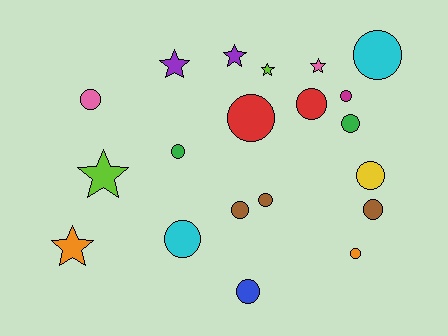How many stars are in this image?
There are 6 stars.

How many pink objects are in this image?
There are 2 pink objects.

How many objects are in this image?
There are 20 objects.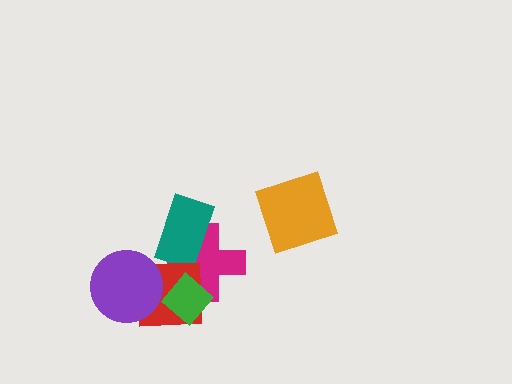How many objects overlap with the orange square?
0 objects overlap with the orange square.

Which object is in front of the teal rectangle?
The red square is in front of the teal rectangle.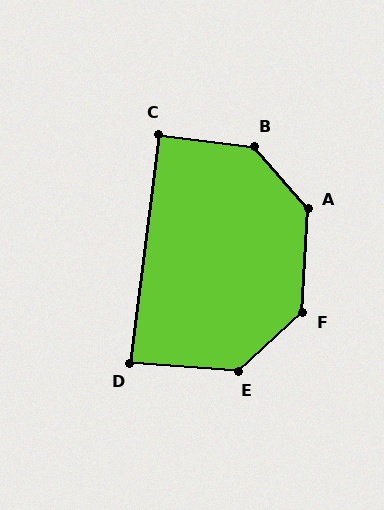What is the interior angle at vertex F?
Approximately 135 degrees (obtuse).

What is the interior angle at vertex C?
Approximately 90 degrees (approximately right).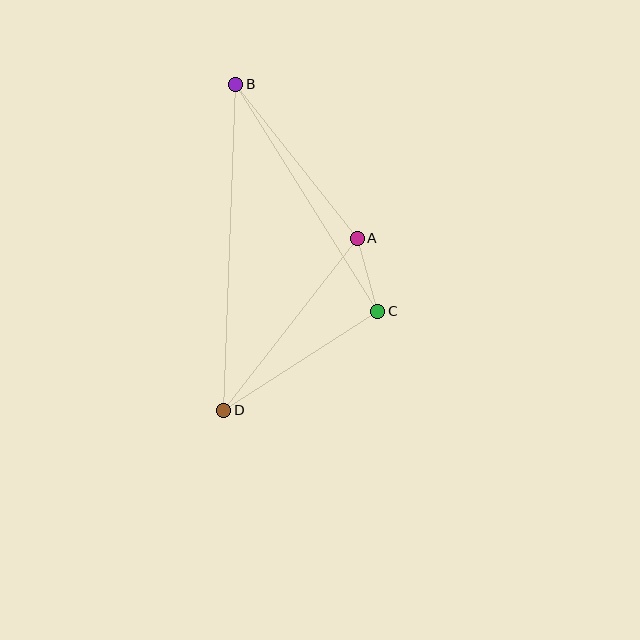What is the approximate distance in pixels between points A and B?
The distance between A and B is approximately 196 pixels.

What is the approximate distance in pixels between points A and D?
The distance between A and D is approximately 217 pixels.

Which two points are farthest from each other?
Points B and D are farthest from each other.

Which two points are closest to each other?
Points A and C are closest to each other.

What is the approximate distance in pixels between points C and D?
The distance between C and D is approximately 183 pixels.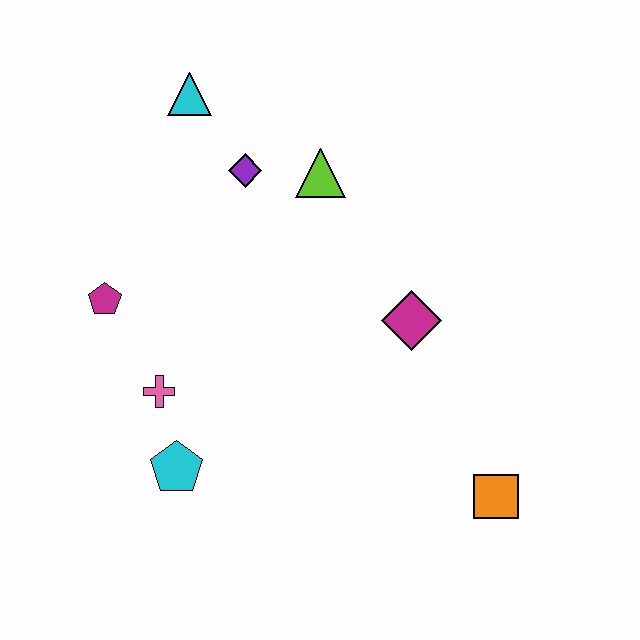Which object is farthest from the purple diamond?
The orange square is farthest from the purple diamond.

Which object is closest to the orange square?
The magenta diamond is closest to the orange square.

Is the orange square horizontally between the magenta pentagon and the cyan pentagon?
No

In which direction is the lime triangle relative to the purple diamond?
The lime triangle is to the right of the purple diamond.